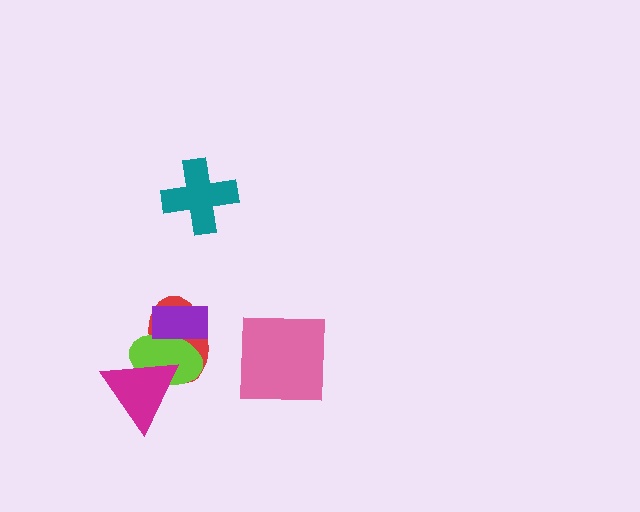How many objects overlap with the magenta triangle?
2 objects overlap with the magenta triangle.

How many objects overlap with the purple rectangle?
2 objects overlap with the purple rectangle.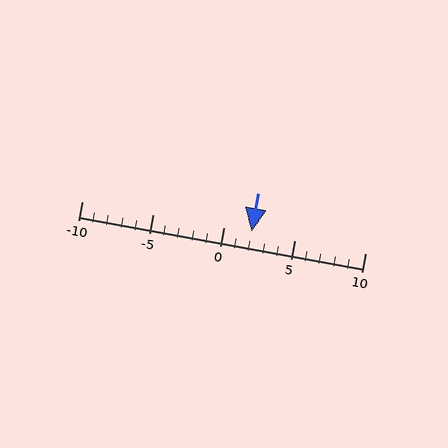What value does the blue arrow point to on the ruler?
The blue arrow points to approximately 2.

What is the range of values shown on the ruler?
The ruler shows values from -10 to 10.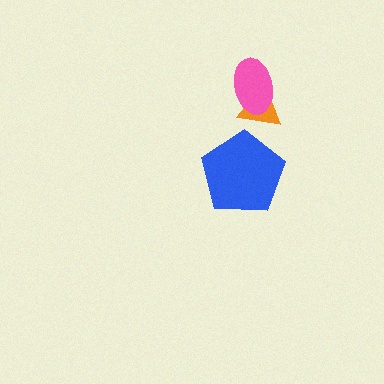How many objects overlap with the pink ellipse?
1 object overlaps with the pink ellipse.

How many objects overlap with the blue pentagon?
0 objects overlap with the blue pentagon.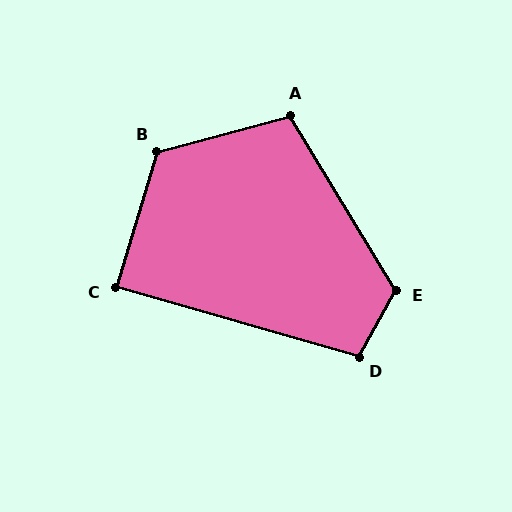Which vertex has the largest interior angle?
B, at approximately 122 degrees.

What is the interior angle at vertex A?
Approximately 106 degrees (obtuse).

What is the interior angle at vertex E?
Approximately 120 degrees (obtuse).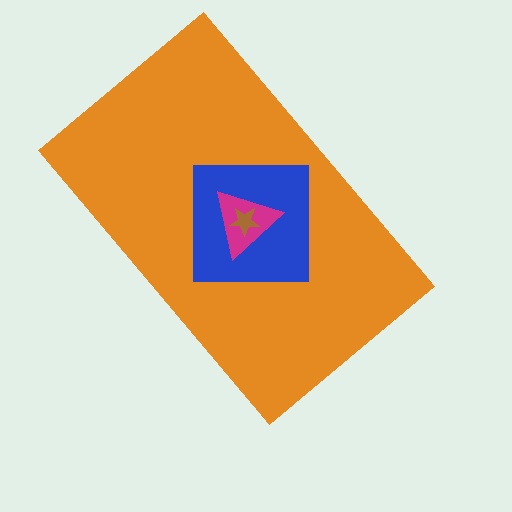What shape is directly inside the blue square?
The magenta triangle.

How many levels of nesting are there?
4.